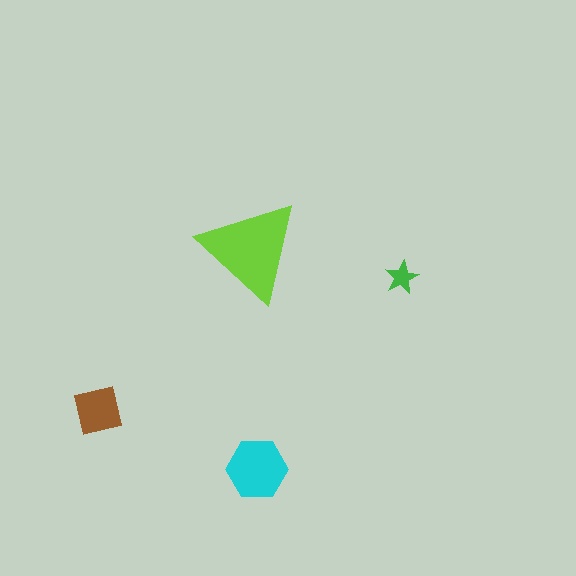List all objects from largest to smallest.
The lime triangle, the cyan hexagon, the brown square, the green star.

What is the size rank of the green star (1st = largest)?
4th.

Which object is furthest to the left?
The brown square is leftmost.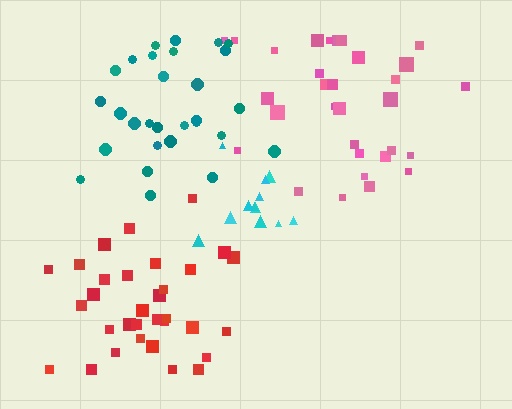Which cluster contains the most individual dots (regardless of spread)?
Red (32).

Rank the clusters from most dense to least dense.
teal, cyan, red, pink.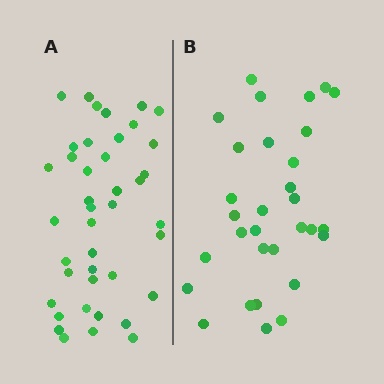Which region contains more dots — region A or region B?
Region A (the left region) has more dots.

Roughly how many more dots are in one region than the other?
Region A has roughly 10 or so more dots than region B.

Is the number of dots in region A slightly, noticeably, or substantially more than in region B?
Region A has noticeably more, but not dramatically so. The ratio is roughly 1.3 to 1.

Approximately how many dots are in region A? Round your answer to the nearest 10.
About 40 dots. (The exact count is 41, which rounds to 40.)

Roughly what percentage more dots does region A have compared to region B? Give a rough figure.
About 30% more.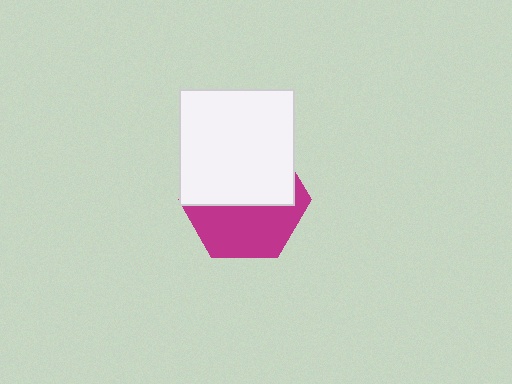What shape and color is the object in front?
The object in front is a white square.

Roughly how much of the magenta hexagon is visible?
About half of it is visible (roughly 46%).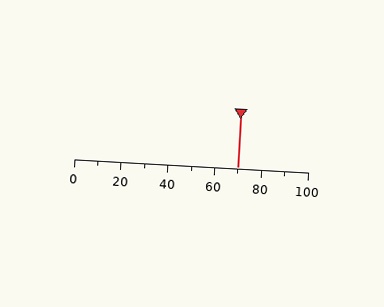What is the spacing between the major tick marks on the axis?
The major ticks are spaced 20 apart.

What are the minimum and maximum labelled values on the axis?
The axis runs from 0 to 100.